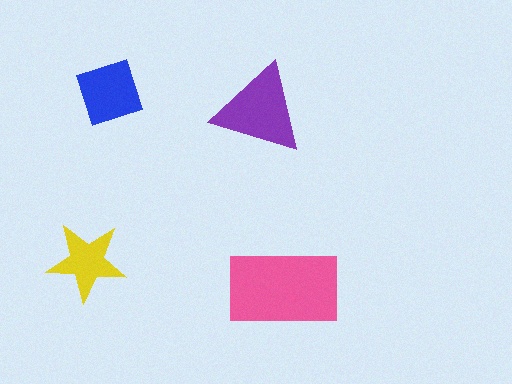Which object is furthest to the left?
The yellow star is leftmost.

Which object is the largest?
The pink rectangle.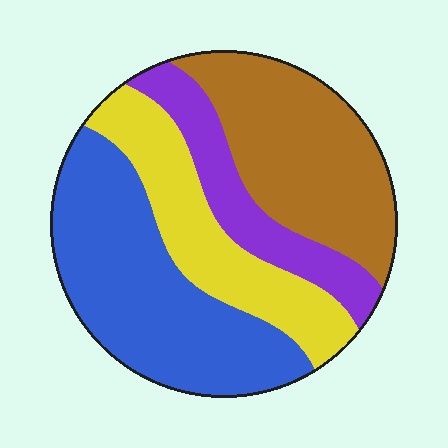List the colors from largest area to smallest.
From largest to smallest: blue, brown, yellow, purple.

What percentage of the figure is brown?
Brown covers around 30% of the figure.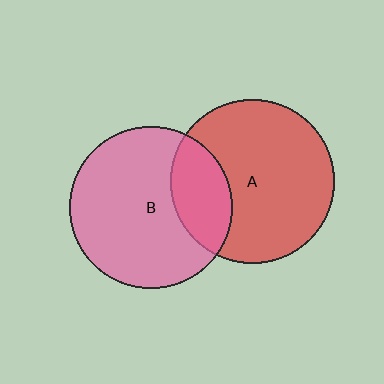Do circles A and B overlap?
Yes.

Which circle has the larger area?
Circle A (red).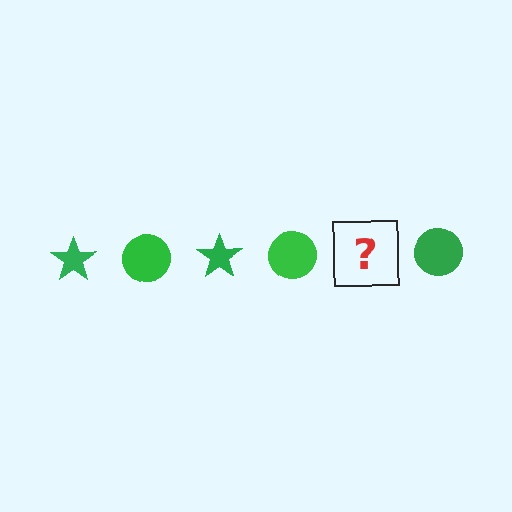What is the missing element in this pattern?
The missing element is a green star.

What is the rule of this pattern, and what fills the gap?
The rule is that the pattern cycles through star, circle shapes in green. The gap should be filled with a green star.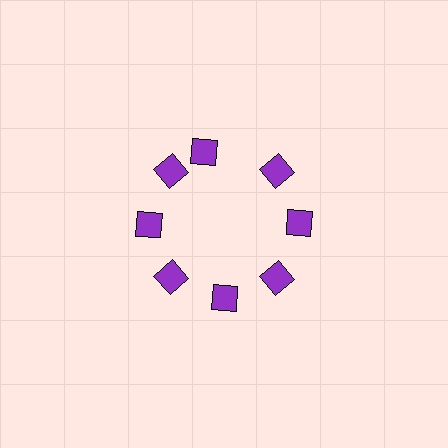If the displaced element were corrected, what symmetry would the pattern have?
It would have 8-fold rotational symmetry — the pattern would map onto itself every 45 degrees.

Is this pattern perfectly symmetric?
No. The 8 purple diamonds are arranged in a ring, but one element near the 12 o'clock position is rotated out of alignment along the ring, breaking the 8-fold rotational symmetry.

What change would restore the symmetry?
The symmetry would be restored by rotating it back into even spacing with its neighbors so that all 8 diamonds sit at equal angles and equal distance from the center.